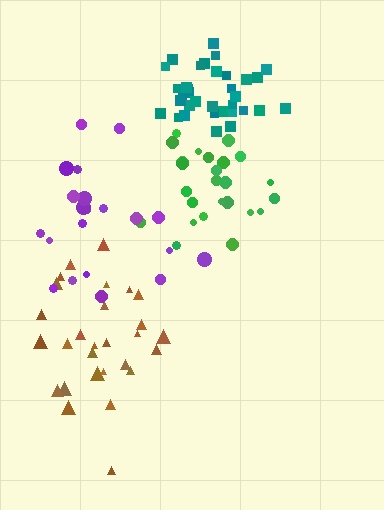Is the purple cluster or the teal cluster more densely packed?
Teal.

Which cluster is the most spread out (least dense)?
Purple.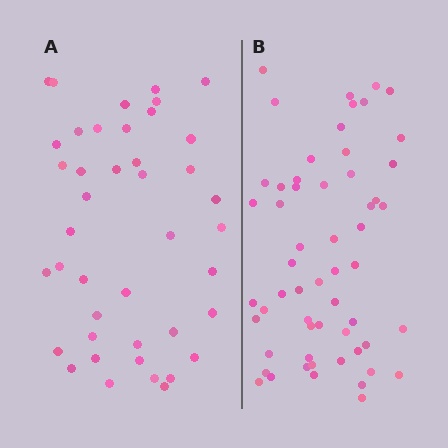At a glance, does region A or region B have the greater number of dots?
Region B (the right region) has more dots.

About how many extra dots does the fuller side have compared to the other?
Region B has approximately 15 more dots than region A.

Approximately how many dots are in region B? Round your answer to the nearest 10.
About 60 dots. (The exact count is 57, which rounds to 60.)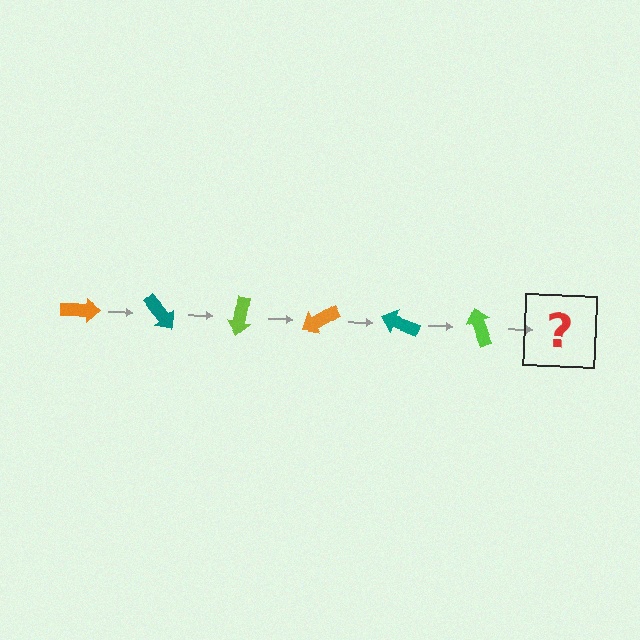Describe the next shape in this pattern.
It should be an orange arrow, rotated 300 degrees from the start.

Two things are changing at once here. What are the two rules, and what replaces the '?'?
The two rules are that it rotates 50 degrees each step and the color cycles through orange, teal, and lime. The '?' should be an orange arrow, rotated 300 degrees from the start.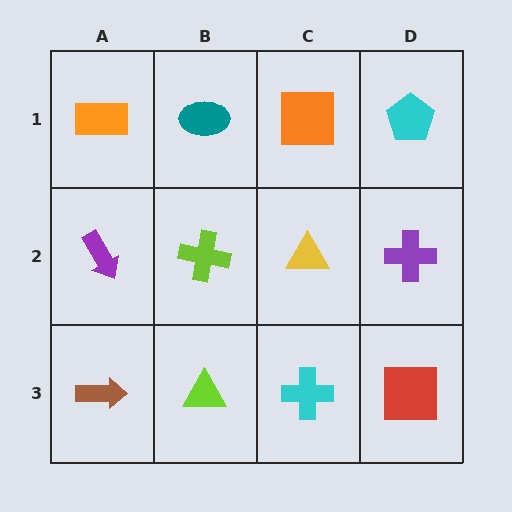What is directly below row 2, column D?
A red square.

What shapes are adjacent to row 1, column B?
A lime cross (row 2, column B), an orange rectangle (row 1, column A), an orange square (row 1, column C).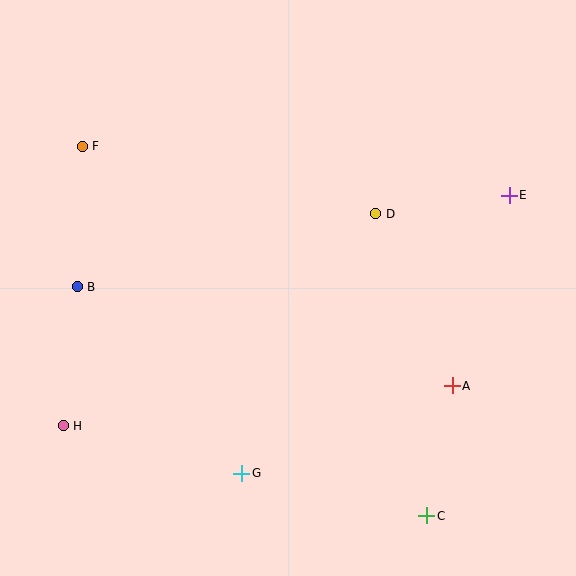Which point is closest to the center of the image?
Point D at (376, 214) is closest to the center.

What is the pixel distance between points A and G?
The distance between A and G is 228 pixels.